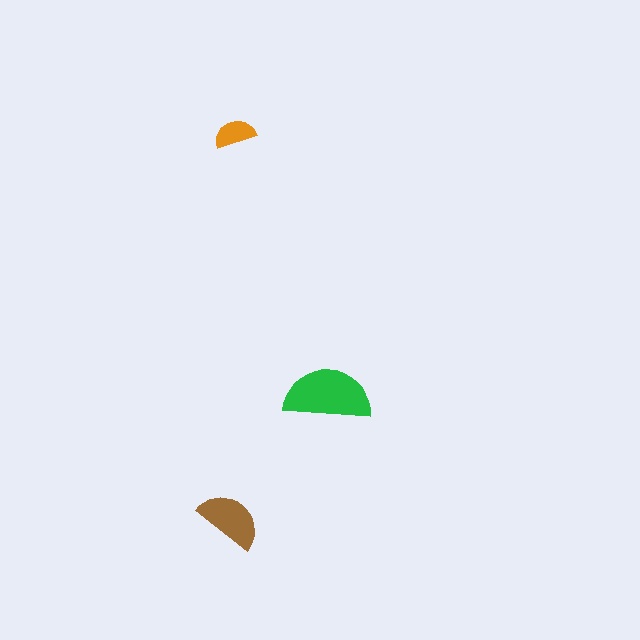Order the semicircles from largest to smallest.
the green one, the brown one, the orange one.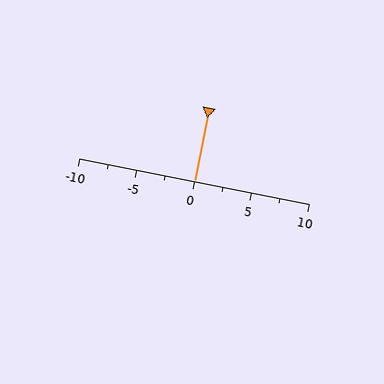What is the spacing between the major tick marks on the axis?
The major ticks are spaced 5 apart.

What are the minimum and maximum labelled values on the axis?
The axis runs from -10 to 10.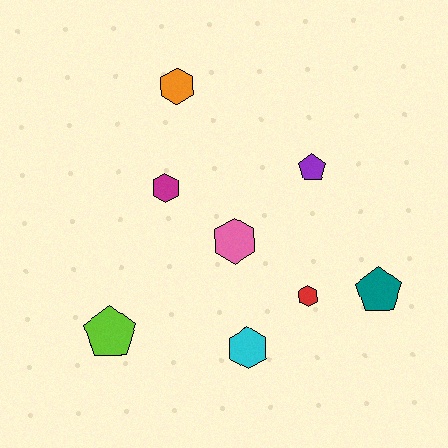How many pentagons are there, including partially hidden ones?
There are 3 pentagons.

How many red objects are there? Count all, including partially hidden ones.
There is 1 red object.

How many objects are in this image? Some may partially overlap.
There are 8 objects.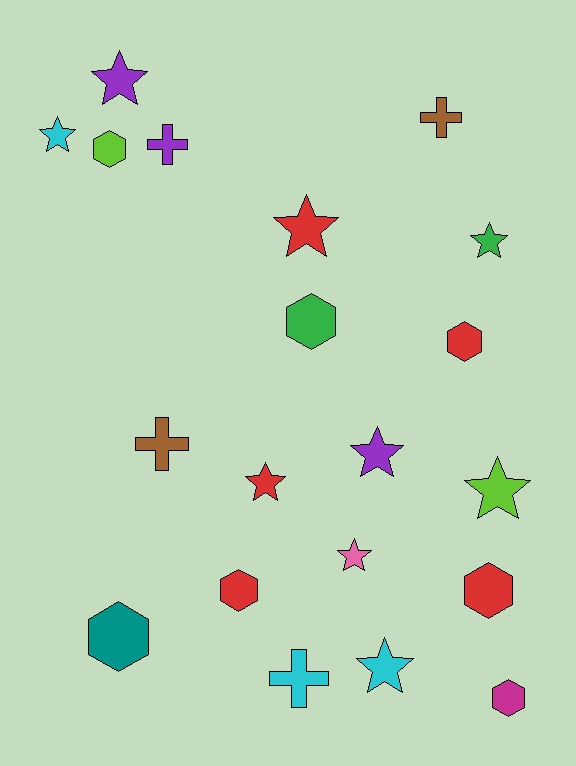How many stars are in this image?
There are 9 stars.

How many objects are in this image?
There are 20 objects.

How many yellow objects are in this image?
There are no yellow objects.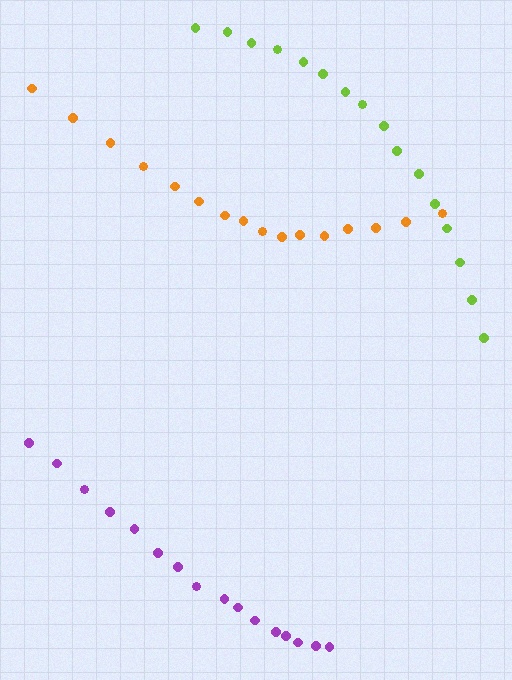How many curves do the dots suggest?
There are 3 distinct paths.